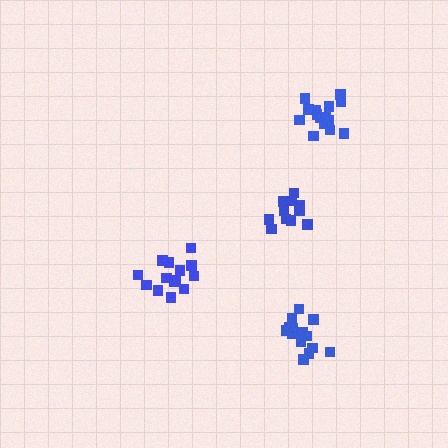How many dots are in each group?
Group 1: 15 dots, Group 2: 12 dots, Group 3: 14 dots, Group 4: 16 dots (57 total).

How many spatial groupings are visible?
There are 4 spatial groupings.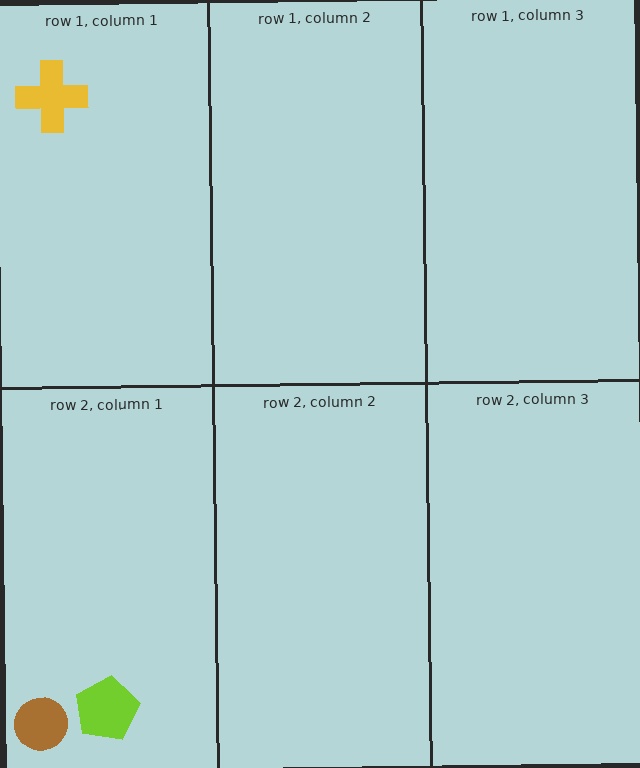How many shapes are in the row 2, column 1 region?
2.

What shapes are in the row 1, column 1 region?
The yellow cross.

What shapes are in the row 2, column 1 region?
The brown circle, the lime pentagon.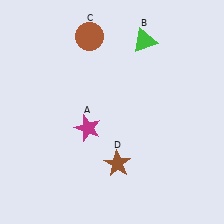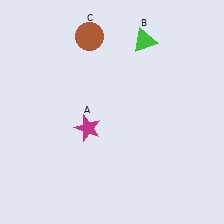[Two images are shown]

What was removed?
The brown star (D) was removed in Image 2.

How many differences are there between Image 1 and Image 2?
There is 1 difference between the two images.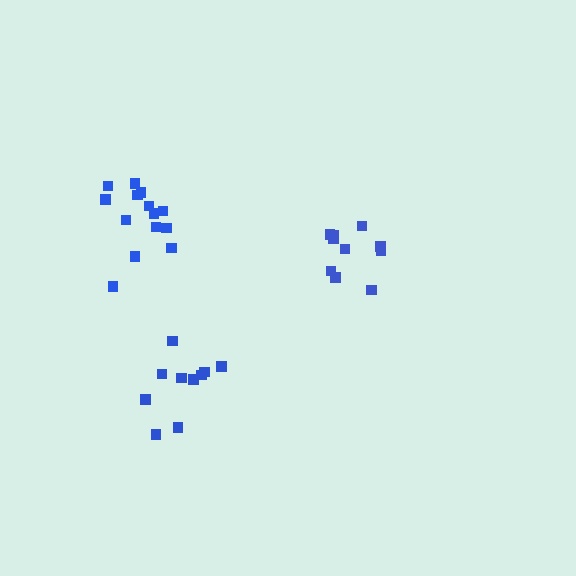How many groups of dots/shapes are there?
There are 3 groups.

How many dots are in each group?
Group 1: 10 dots, Group 2: 14 dots, Group 3: 10 dots (34 total).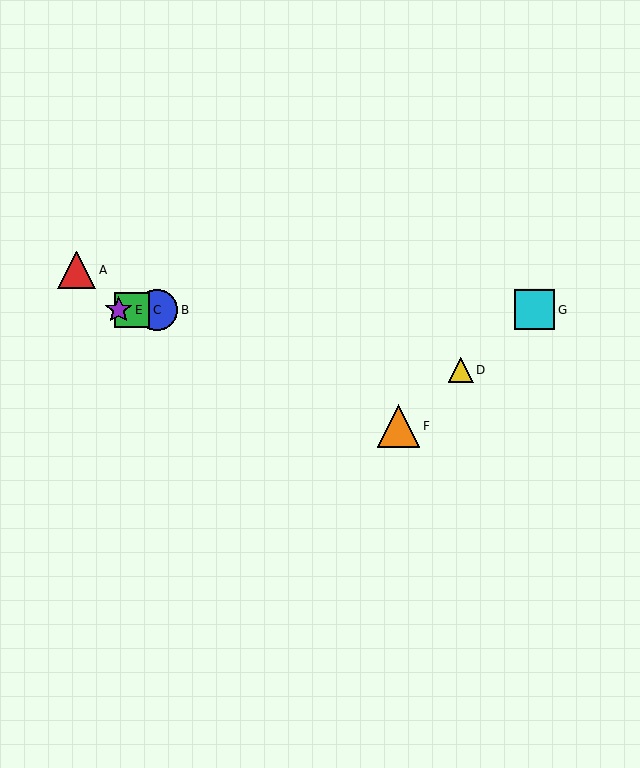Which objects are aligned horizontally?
Objects B, C, E, G are aligned horizontally.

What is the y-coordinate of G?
Object G is at y≈310.